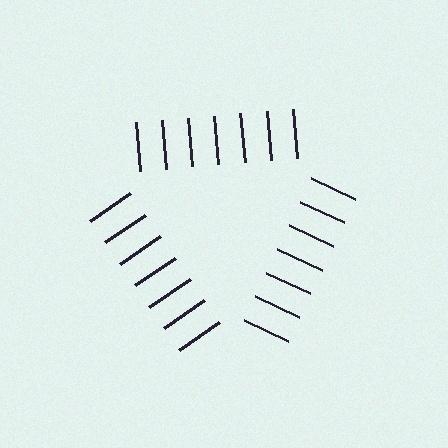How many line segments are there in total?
21 — 7 along each of the 3 edges.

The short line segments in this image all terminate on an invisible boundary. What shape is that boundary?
An illusory triangle — the line segments terminate on its edges but no continuous stroke is drawn.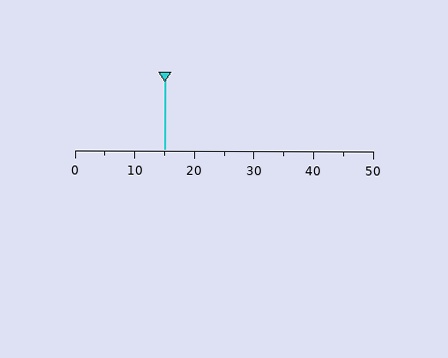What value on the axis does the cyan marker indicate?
The marker indicates approximately 15.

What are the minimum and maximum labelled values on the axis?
The axis runs from 0 to 50.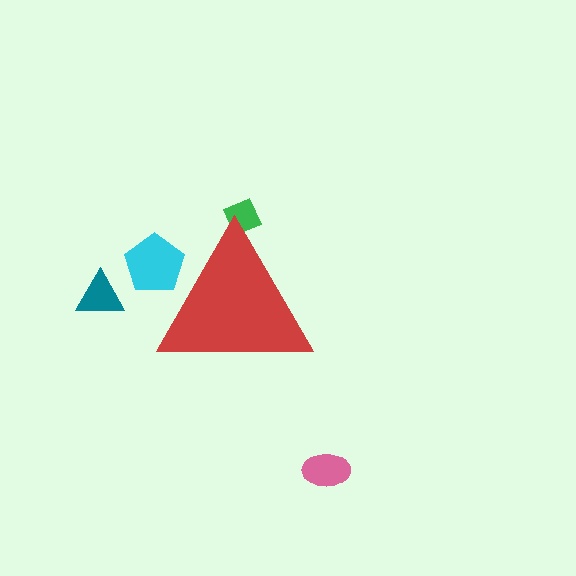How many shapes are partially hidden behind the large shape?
2 shapes are partially hidden.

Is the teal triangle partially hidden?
No, the teal triangle is fully visible.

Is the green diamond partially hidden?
Yes, the green diamond is partially hidden behind the red triangle.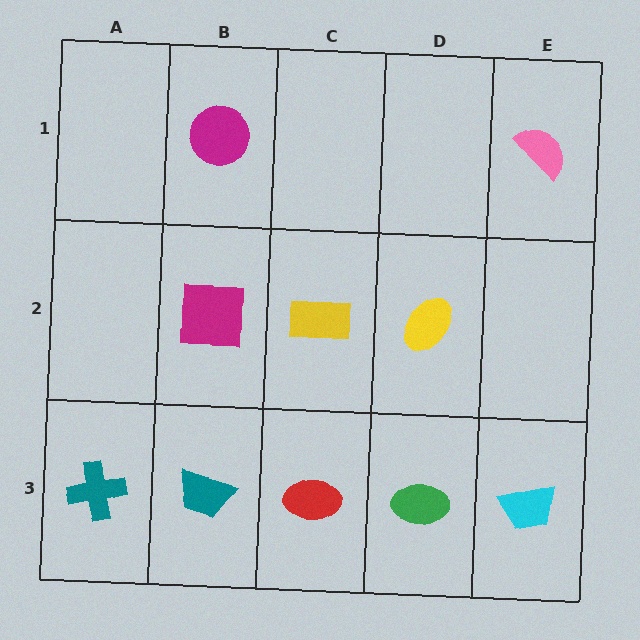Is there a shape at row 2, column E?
No, that cell is empty.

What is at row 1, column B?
A magenta circle.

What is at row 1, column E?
A pink semicircle.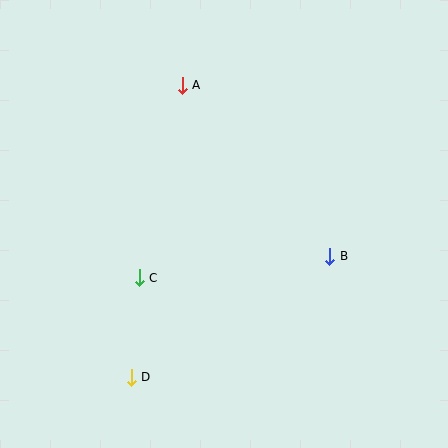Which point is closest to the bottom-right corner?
Point B is closest to the bottom-right corner.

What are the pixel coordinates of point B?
Point B is at (330, 256).